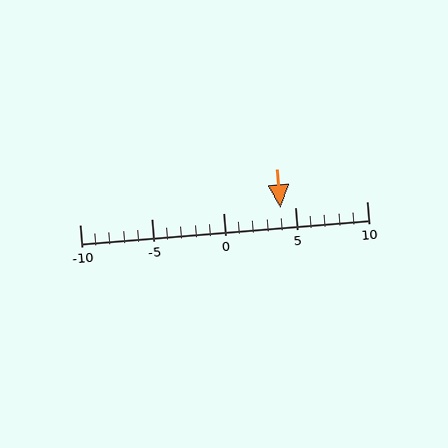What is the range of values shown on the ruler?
The ruler shows values from -10 to 10.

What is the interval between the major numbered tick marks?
The major tick marks are spaced 5 units apart.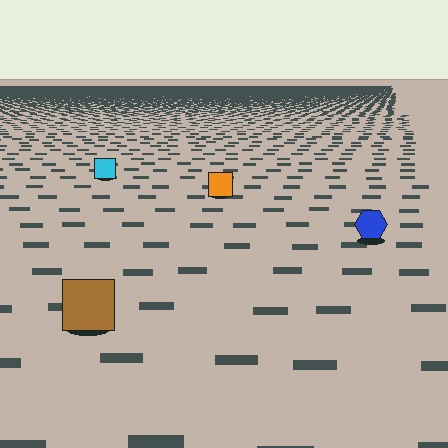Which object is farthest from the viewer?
The cyan square is farthest from the viewer. It appears smaller and the ground texture around it is denser.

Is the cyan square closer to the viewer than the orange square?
No. The orange square is closer — you can tell from the texture gradient: the ground texture is coarser near it.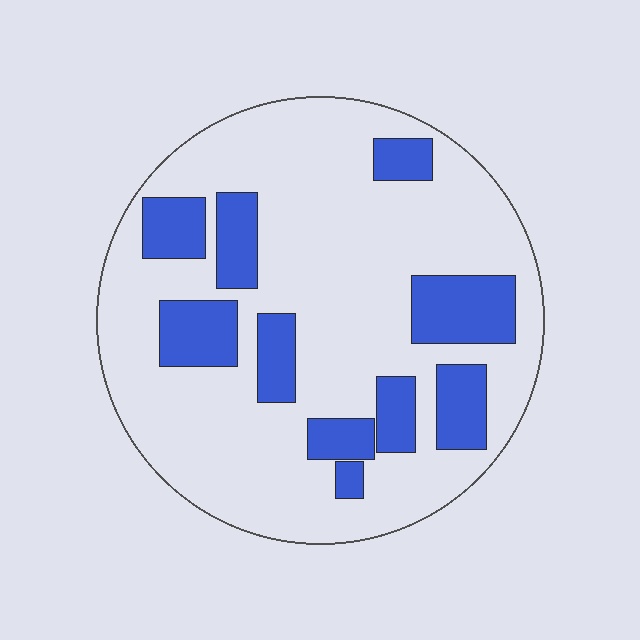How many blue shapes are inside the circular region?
10.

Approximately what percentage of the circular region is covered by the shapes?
Approximately 25%.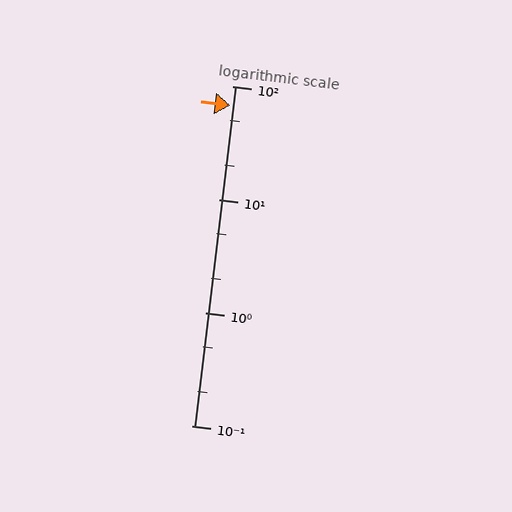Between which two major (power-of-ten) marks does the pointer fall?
The pointer is between 10 and 100.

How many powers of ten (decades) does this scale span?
The scale spans 3 decades, from 0.1 to 100.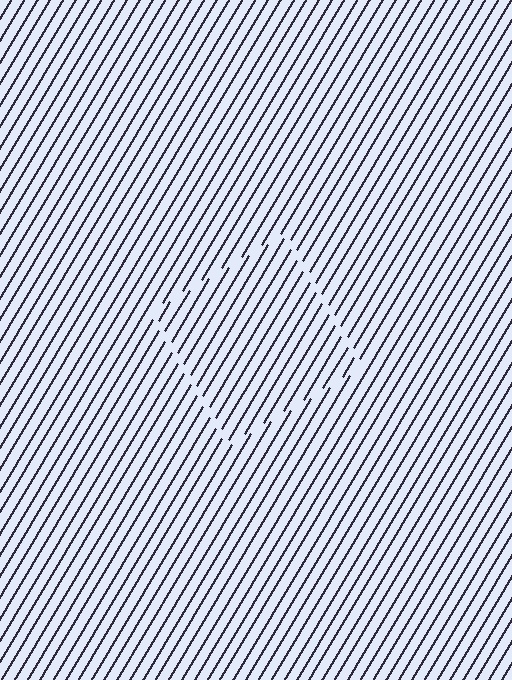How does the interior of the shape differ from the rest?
The interior of the shape contains the same grating, shifted by half a period — the contour is defined by the phase discontinuity where line-ends from the inner and outer gratings abut.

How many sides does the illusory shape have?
4 sides — the line-ends trace a square.